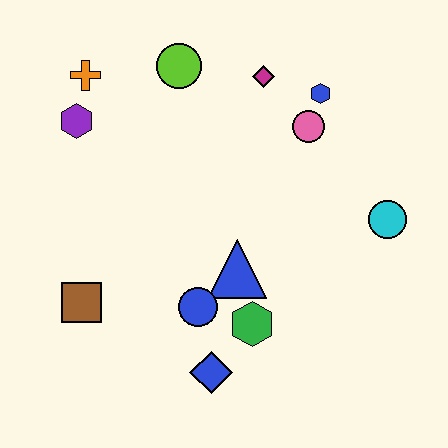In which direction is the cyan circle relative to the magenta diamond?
The cyan circle is below the magenta diamond.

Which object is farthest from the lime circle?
The blue diamond is farthest from the lime circle.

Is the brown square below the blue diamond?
No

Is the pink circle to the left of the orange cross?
No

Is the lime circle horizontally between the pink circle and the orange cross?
Yes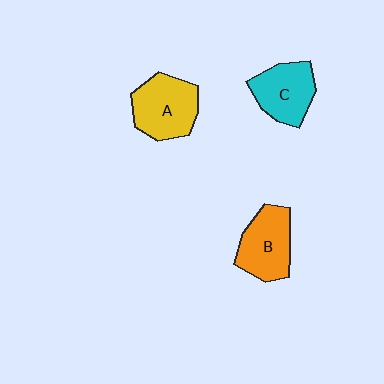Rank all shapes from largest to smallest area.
From largest to smallest: A (yellow), B (orange), C (cyan).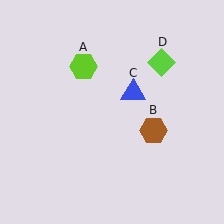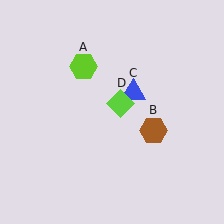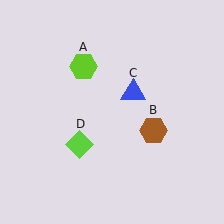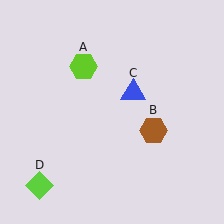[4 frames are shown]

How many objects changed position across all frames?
1 object changed position: lime diamond (object D).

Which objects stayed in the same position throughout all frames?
Lime hexagon (object A) and brown hexagon (object B) and blue triangle (object C) remained stationary.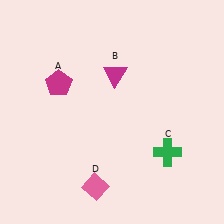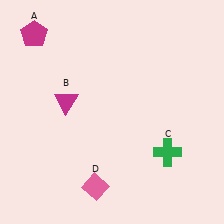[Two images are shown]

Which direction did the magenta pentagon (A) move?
The magenta pentagon (A) moved up.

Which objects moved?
The objects that moved are: the magenta pentagon (A), the magenta triangle (B).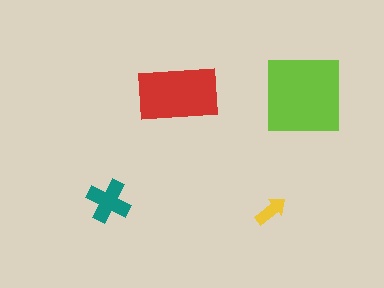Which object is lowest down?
The yellow arrow is bottommost.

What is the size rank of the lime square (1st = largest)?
1st.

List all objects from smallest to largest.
The yellow arrow, the teal cross, the red rectangle, the lime square.